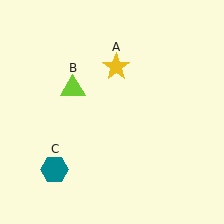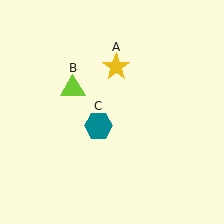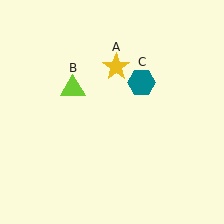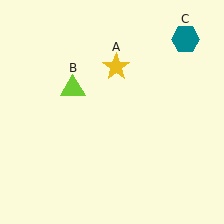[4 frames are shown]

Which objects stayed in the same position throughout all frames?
Yellow star (object A) and lime triangle (object B) remained stationary.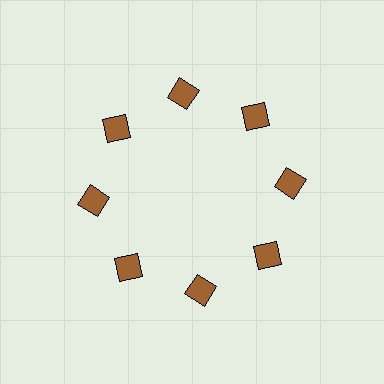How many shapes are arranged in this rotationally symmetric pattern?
There are 8 shapes, arranged in 8 groups of 1.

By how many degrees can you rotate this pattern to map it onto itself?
The pattern maps onto itself every 45 degrees of rotation.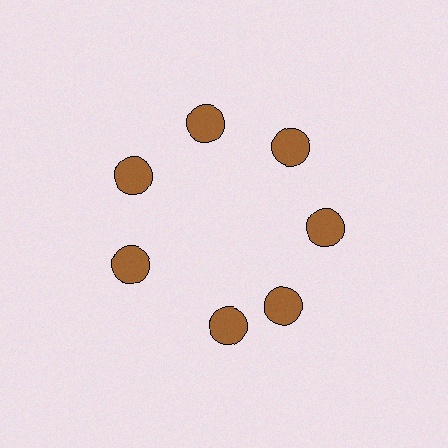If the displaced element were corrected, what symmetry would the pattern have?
It would have 7-fold rotational symmetry — the pattern would map onto itself every 51 degrees.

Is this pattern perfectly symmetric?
No. The 7 brown circles are arranged in a ring, but one element near the 6 o'clock position is rotated out of alignment along the ring, breaking the 7-fold rotational symmetry.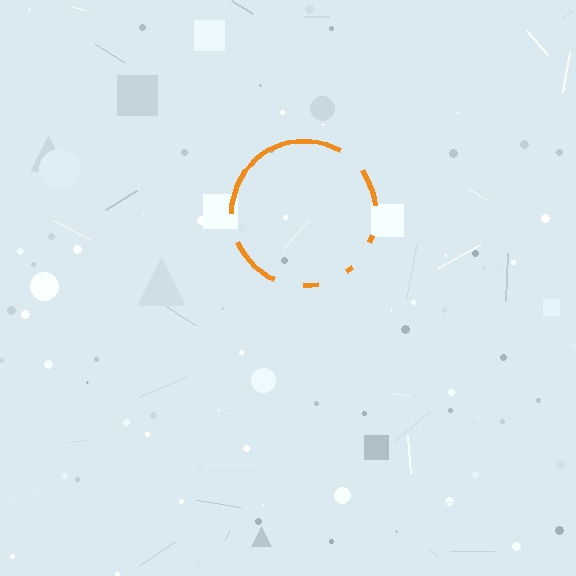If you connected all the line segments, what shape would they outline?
They would outline a circle.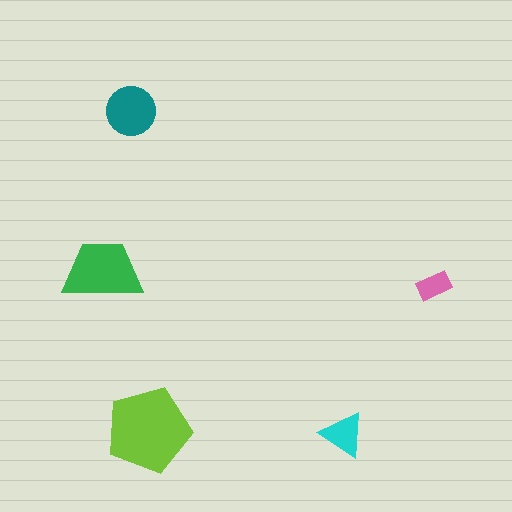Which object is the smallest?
The pink rectangle.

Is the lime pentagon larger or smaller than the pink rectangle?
Larger.